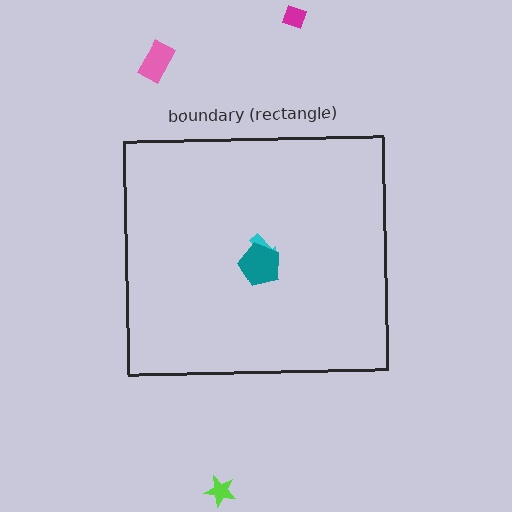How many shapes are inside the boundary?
2 inside, 3 outside.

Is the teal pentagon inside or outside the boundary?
Inside.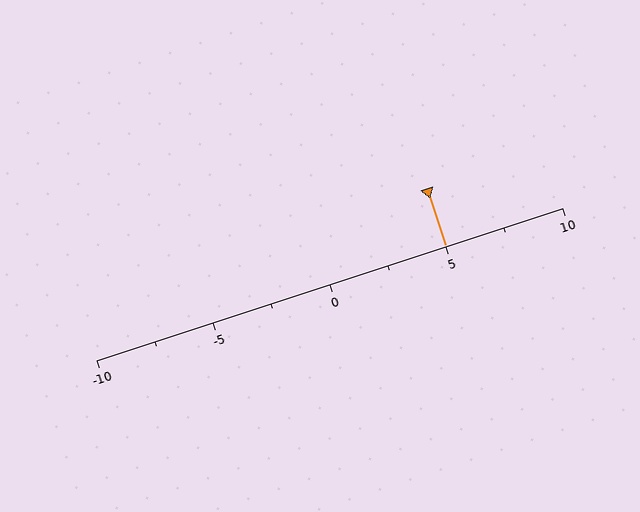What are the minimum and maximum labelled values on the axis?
The axis runs from -10 to 10.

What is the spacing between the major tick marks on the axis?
The major ticks are spaced 5 apart.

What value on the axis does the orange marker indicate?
The marker indicates approximately 5.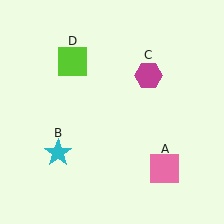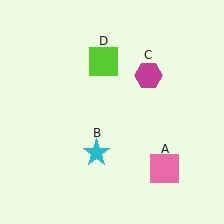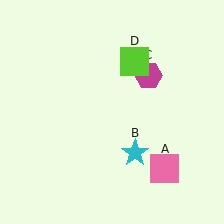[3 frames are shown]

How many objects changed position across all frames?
2 objects changed position: cyan star (object B), lime square (object D).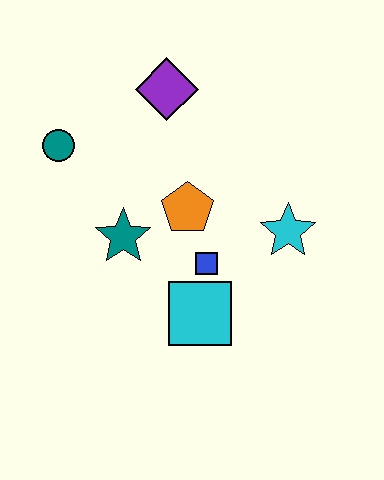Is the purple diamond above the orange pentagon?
Yes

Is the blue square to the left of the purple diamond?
No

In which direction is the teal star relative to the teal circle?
The teal star is below the teal circle.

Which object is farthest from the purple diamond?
The cyan square is farthest from the purple diamond.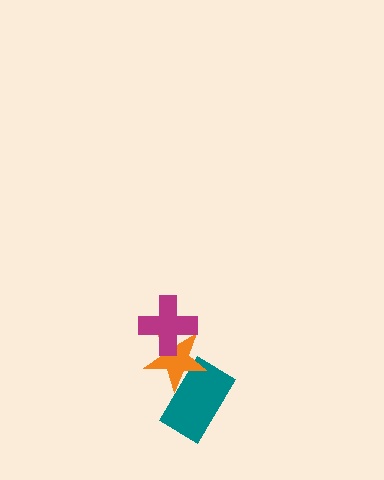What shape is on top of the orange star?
The magenta cross is on top of the orange star.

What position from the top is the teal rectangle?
The teal rectangle is 3rd from the top.